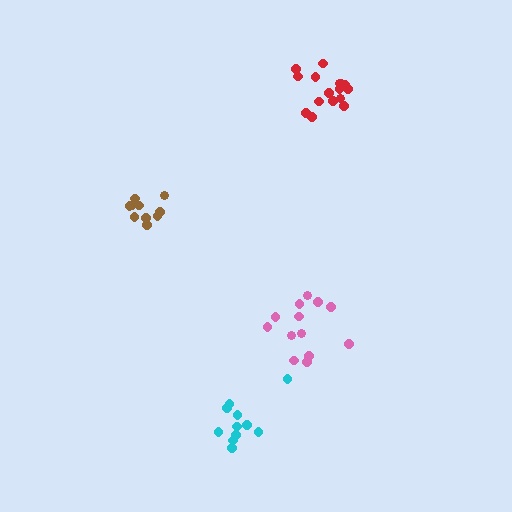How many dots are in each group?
Group 1: 13 dots, Group 2: 11 dots, Group 3: 16 dots, Group 4: 10 dots (50 total).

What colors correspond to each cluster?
The clusters are colored: pink, cyan, red, brown.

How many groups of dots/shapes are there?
There are 4 groups.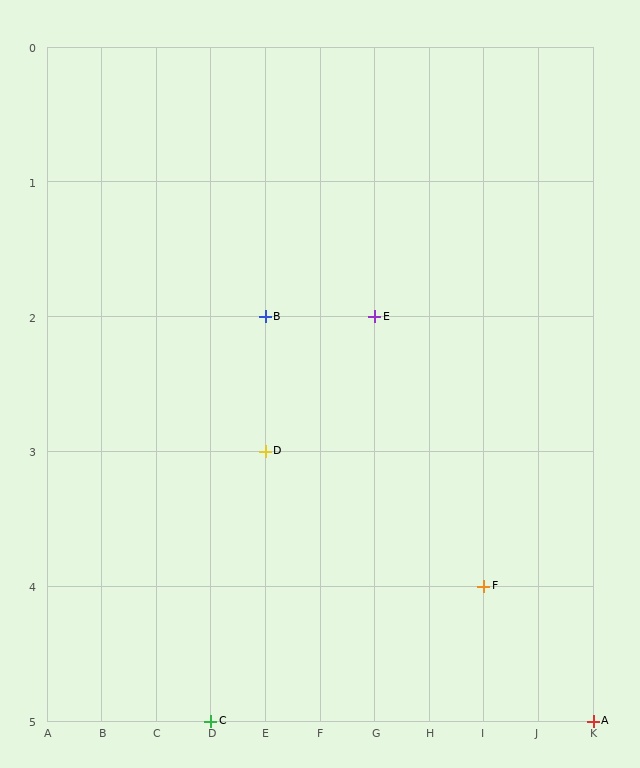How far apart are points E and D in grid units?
Points E and D are 2 columns and 1 row apart (about 2.2 grid units diagonally).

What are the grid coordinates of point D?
Point D is at grid coordinates (E, 3).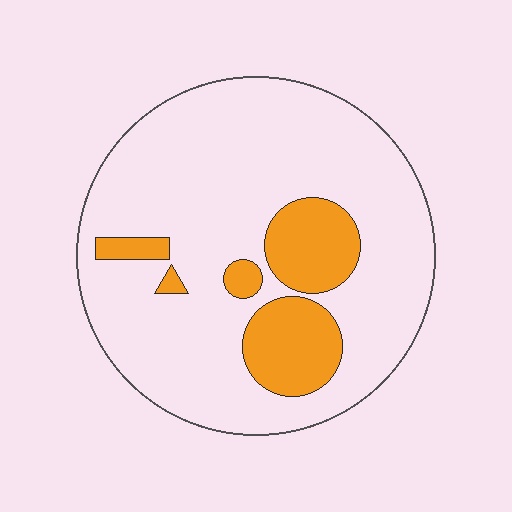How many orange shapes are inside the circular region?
5.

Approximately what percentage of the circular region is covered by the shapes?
Approximately 20%.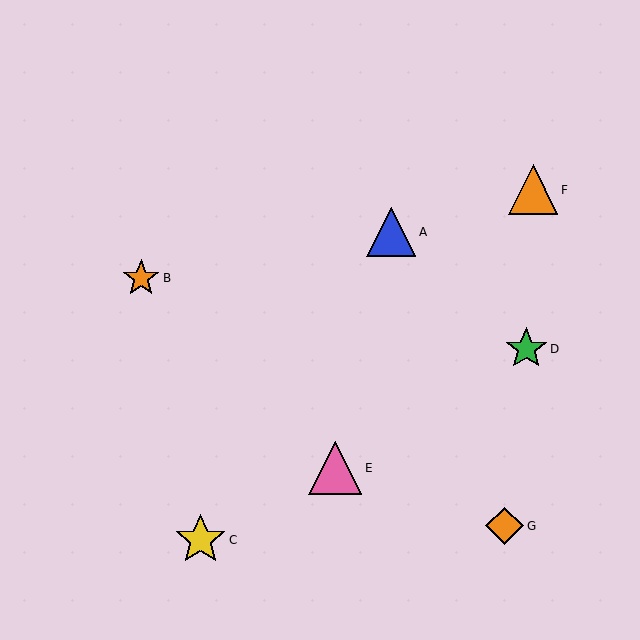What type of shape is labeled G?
Shape G is an orange diamond.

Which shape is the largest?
The pink triangle (labeled E) is the largest.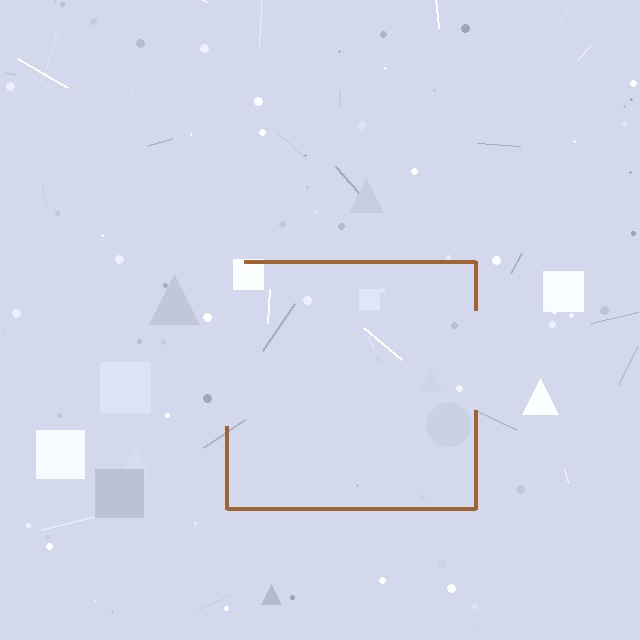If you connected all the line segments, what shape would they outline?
They would outline a square.